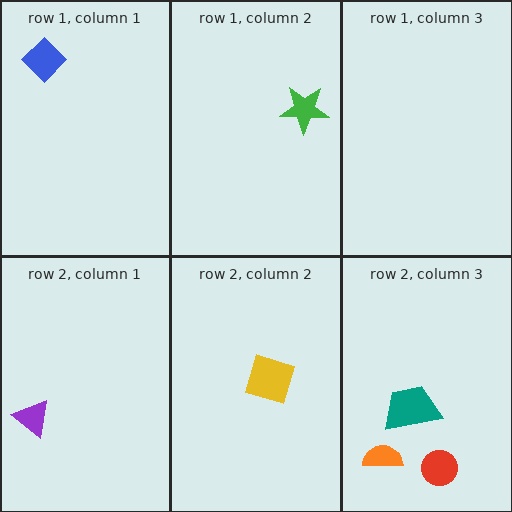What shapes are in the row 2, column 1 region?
The purple triangle.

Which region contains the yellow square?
The row 2, column 2 region.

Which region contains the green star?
The row 1, column 2 region.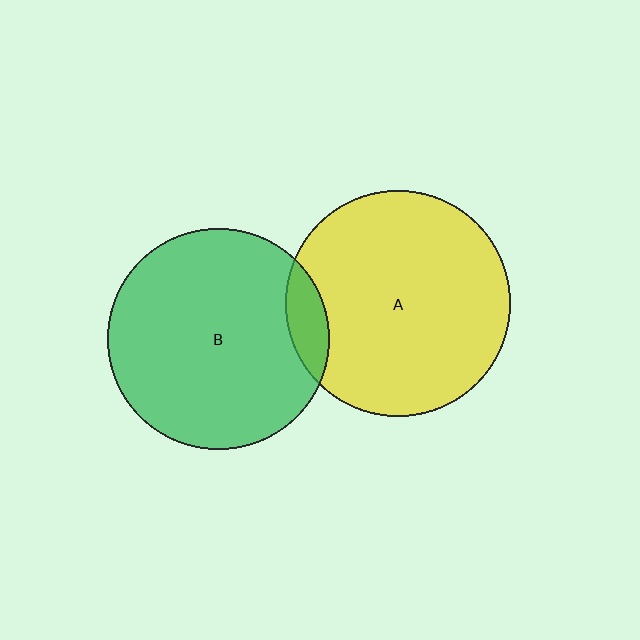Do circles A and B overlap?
Yes.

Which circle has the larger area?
Circle A (yellow).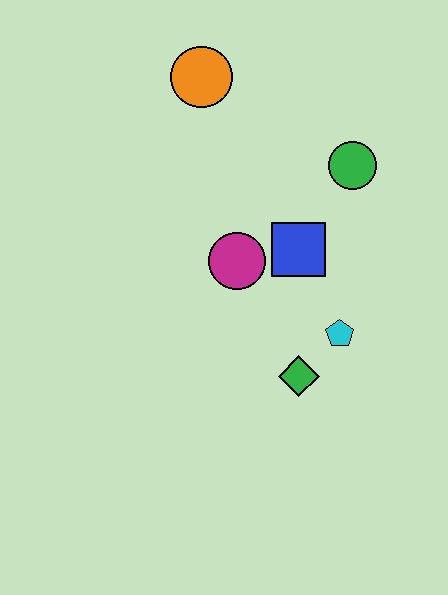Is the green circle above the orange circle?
No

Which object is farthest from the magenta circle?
The orange circle is farthest from the magenta circle.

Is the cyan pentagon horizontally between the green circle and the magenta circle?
Yes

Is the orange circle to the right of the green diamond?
No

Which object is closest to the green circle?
The blue square is closest to the green circle.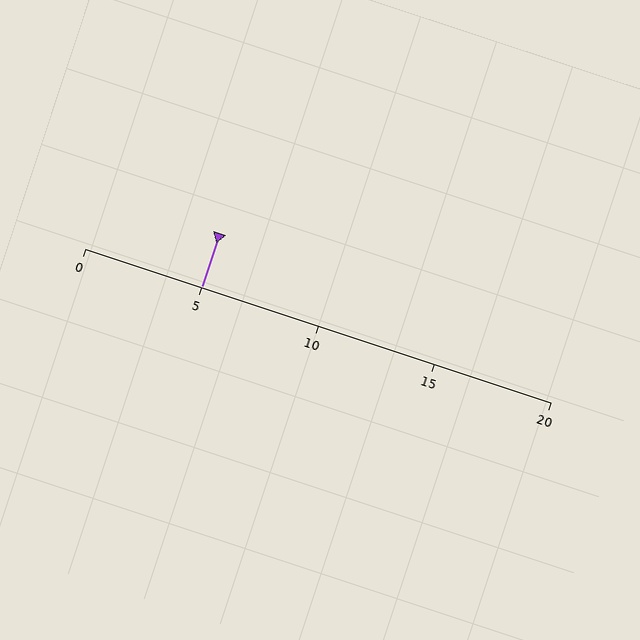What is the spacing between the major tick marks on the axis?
The major ticks are spaced 5 apart.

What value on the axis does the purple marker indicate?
The marker indicates approximately 5.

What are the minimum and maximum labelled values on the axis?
The axis runs from 0 to 20.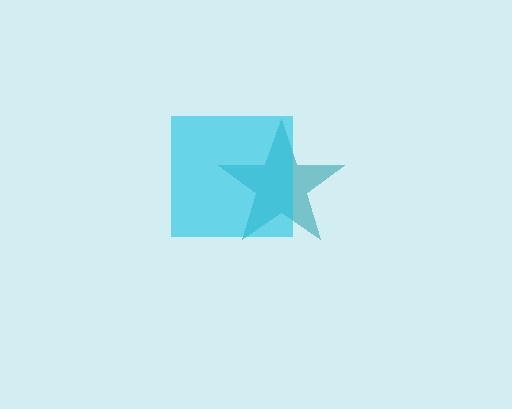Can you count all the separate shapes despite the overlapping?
Yes, there are 2 separate shapes.